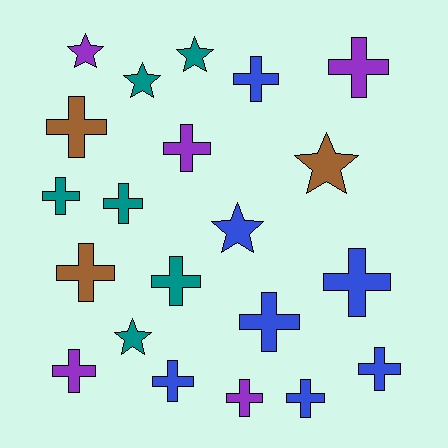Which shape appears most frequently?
Cross, with 15 objects.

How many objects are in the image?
There are 21 objects.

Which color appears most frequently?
Blue, with 7 objects.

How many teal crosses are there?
There are 3 teal crosses.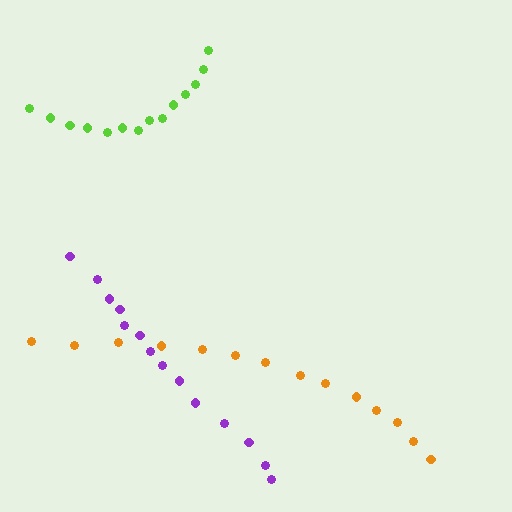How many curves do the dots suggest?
There are 3 distinct paths.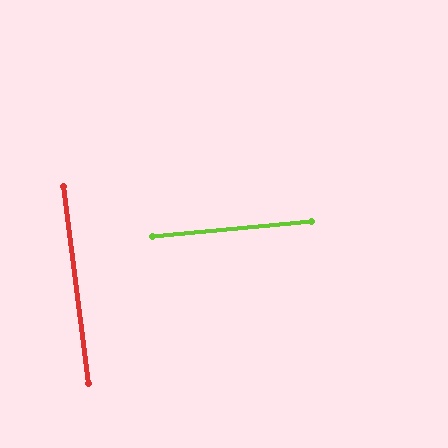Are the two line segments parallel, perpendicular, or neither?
Perpendicular — they meet at approximately 88°.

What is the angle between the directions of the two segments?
Approximately 88 degrees.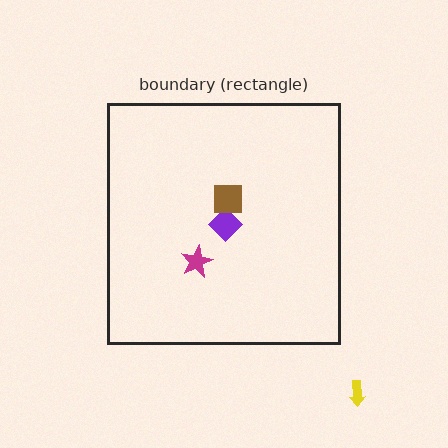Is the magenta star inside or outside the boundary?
Inside.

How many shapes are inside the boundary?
3 inside, 1 outside.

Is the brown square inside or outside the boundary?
Inside.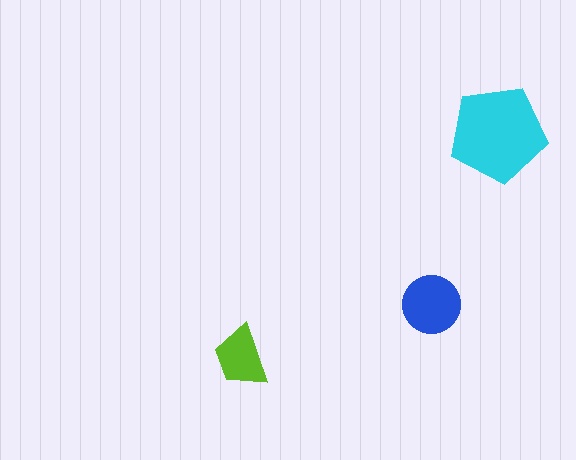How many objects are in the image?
There are 3 objects in the image.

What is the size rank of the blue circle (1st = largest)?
2nd.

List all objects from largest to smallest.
The cyan pentagon, the blue circle, the lime trapezoid.